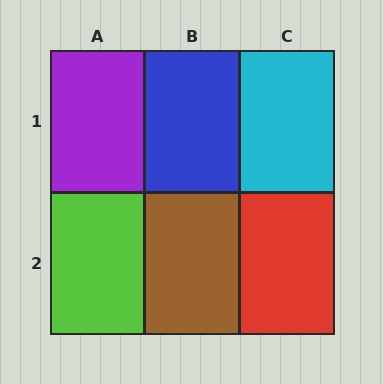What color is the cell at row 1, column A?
Purple.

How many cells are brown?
1 cell is brown.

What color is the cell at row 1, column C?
Cyan.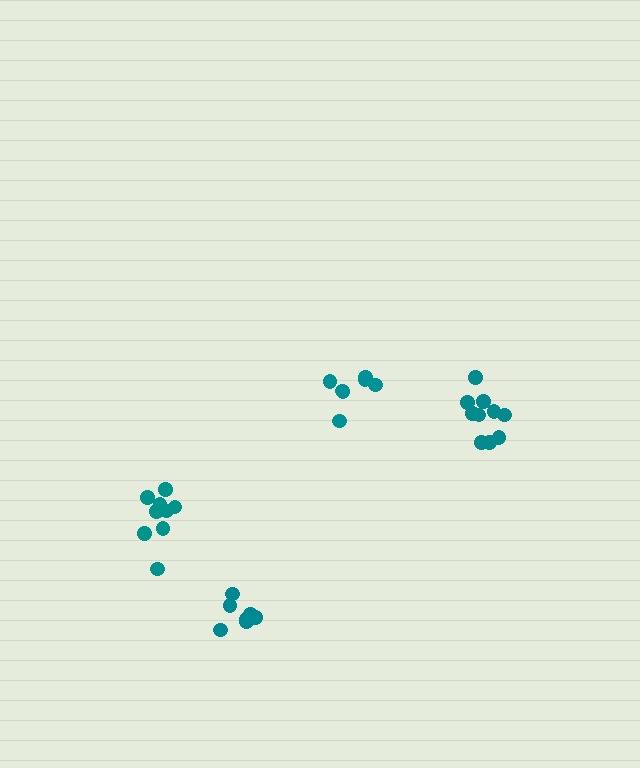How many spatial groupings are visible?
There are 4 spatial groupings.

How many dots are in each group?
Group 1: 7 dots, Group 2: 10 dots, Group 3: 10 dots, Group 4: 7 dots (34 total).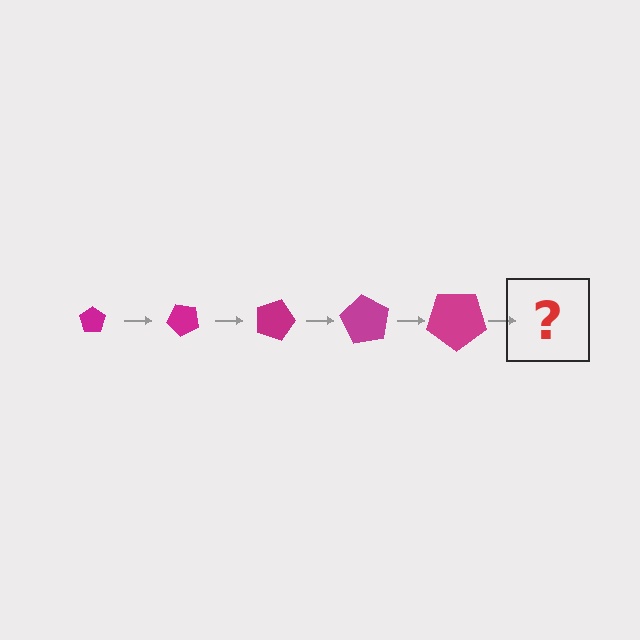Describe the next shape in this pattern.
It should be a pentagon, larger than the previous one and rotated 225 degrees from the start.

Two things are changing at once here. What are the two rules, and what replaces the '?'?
The two rules are that the pentagon grows larger each step and it rotates 45 degrees each step. The '?' should be a pentagon, larger than the previous one and rotated 225 degrees from the start.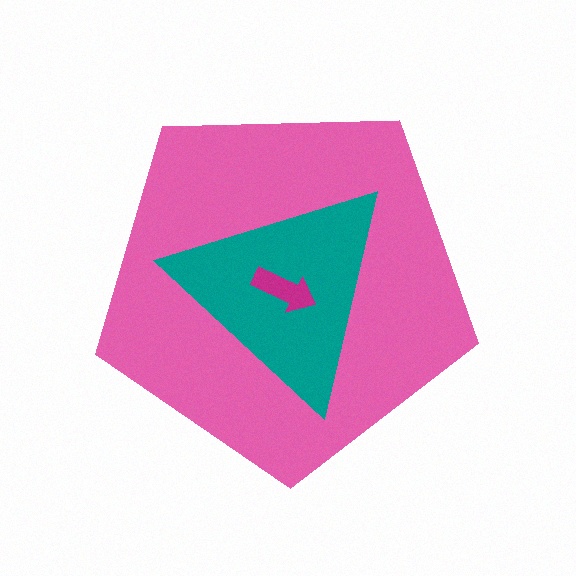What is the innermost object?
The magenta arrow.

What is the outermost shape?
The pink pentagon.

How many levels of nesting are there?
3.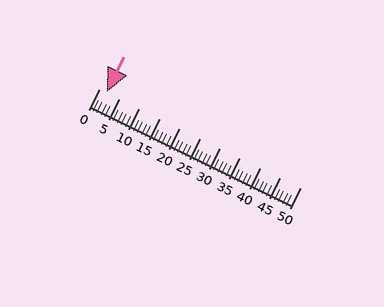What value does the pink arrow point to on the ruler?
The pink arrow points to approximately 2.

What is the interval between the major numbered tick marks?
The major tick marks are spaced 5 units apart.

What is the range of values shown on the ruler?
The ruler shows values from 0 to 50.